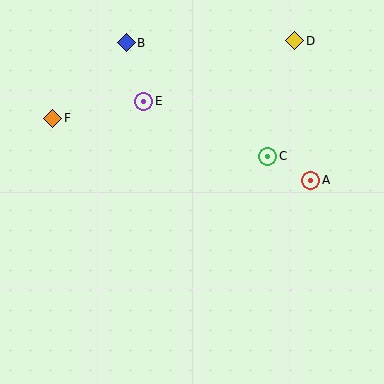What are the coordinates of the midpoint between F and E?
The midpoint between F and E is at (98, 110).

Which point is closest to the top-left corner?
Point F is closest to the top-left corner.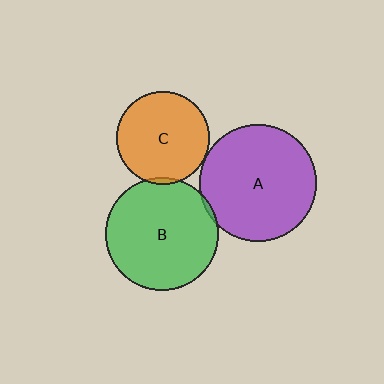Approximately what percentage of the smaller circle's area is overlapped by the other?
Approximately 5%.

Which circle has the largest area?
Circle A (purple).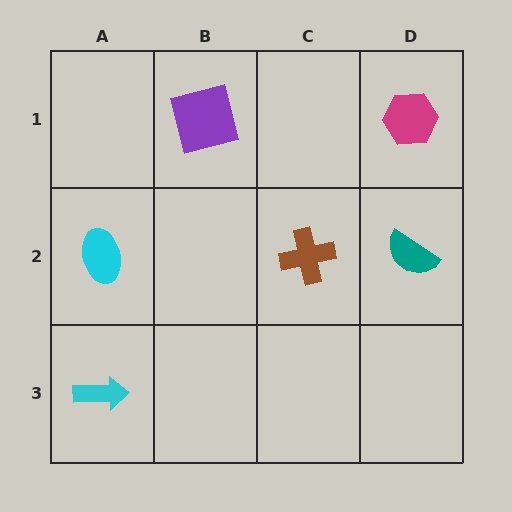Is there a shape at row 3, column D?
No, that cell is empty.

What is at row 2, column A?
A cyan ellipse.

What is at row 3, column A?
A cyan arrow.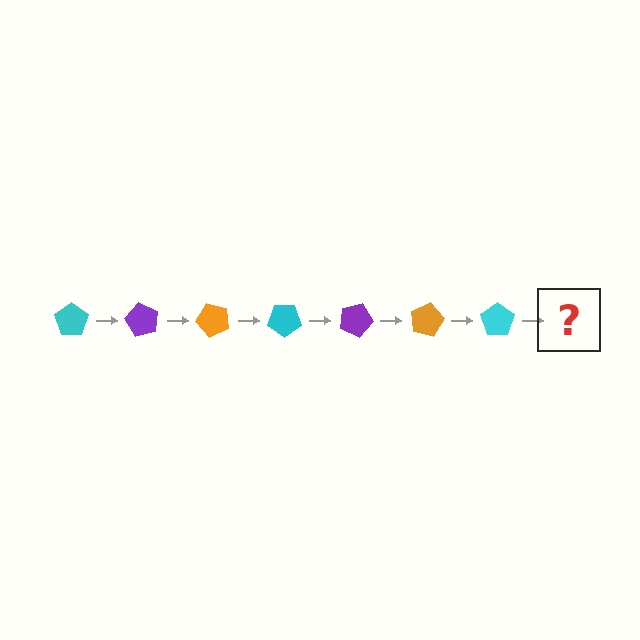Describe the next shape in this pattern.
It should be a purple pentagon, rotated 420 degrees from the start.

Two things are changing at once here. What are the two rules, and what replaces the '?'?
The two rules are that it rotates 60 degrees each step and the color cycles through cyan, purple, and orange. The '?' should be a purple pentagon, rotated 420 degrees from the start.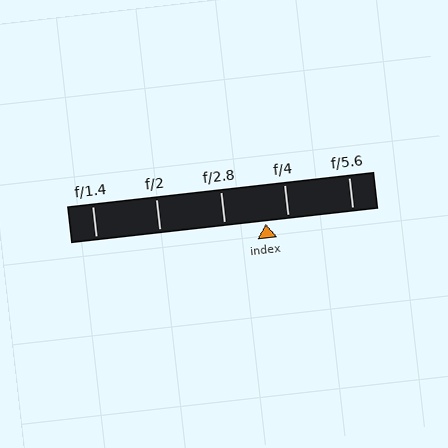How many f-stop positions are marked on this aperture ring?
There are 5 f-stop positions marked.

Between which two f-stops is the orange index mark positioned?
The index mark is between f/2.8 and f/4.